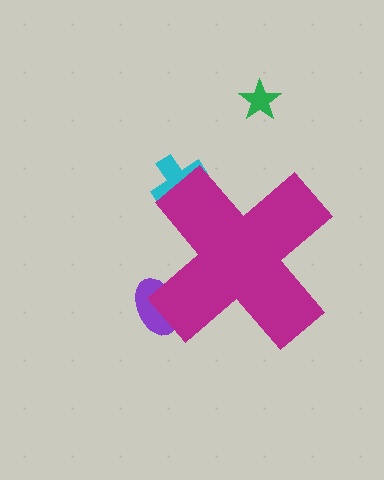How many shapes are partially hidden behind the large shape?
2 shapes are partially hidden.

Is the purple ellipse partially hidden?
Yes, the purple ellipse is partially hidden behind the magenta cross.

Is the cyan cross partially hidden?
Yes, the cyan cross is partially hidden behind the magenta cross.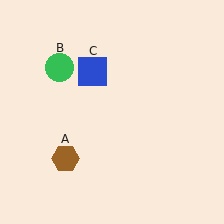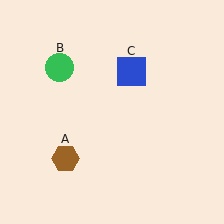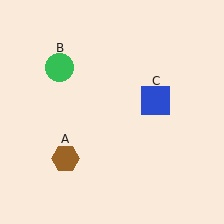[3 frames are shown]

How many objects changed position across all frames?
1 object changed position: blue square (object C).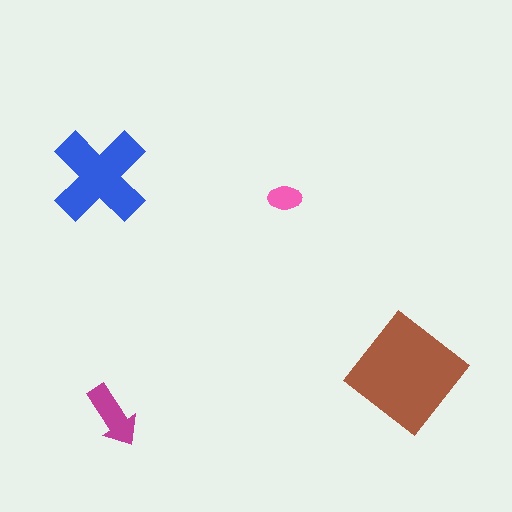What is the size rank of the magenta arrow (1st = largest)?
3rd.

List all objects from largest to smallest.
The brown diamond, the blue cross, the magenta arrow, the pink ellipse.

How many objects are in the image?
There are 4 objects in the image.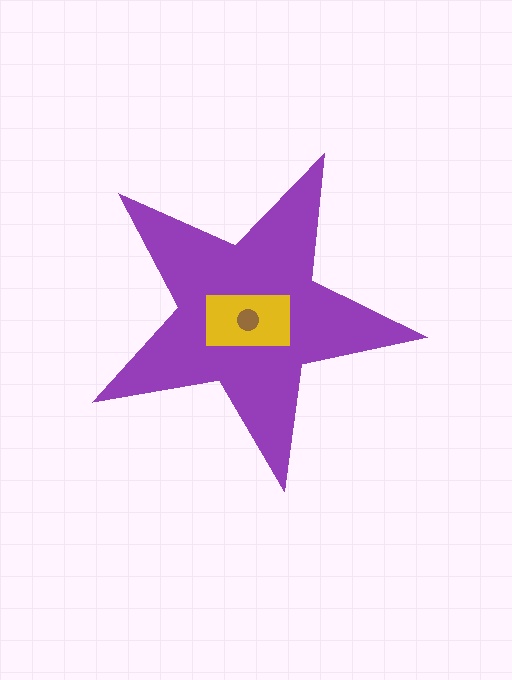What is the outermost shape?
The purple star.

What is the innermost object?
The brown circle.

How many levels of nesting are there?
3.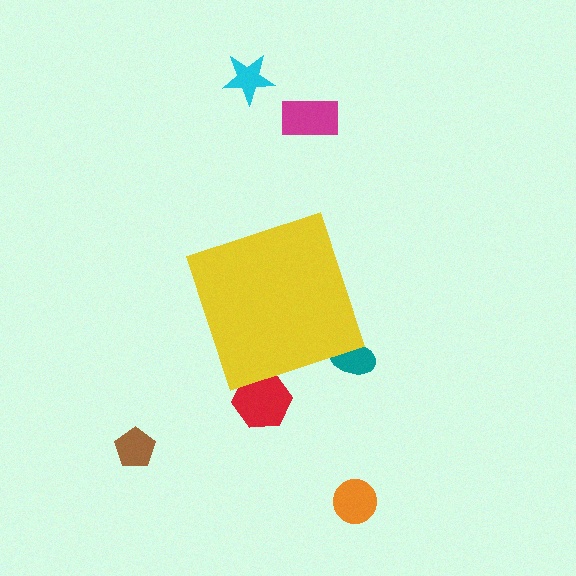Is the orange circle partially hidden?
No, the orange circle is fully visible.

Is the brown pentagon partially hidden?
No, the brown pentagon is fully visible.